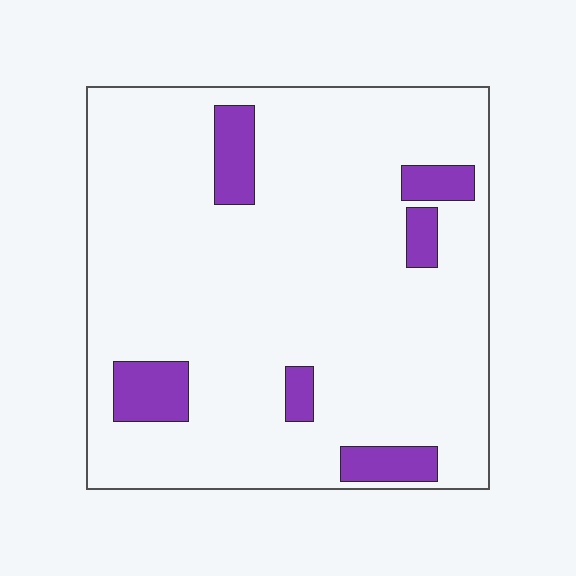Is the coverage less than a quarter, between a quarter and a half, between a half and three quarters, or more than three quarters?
Less than a quarter.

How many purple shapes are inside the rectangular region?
6.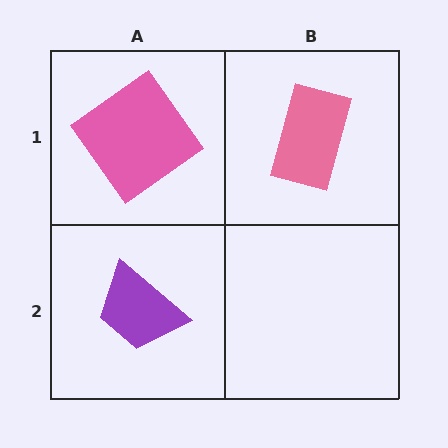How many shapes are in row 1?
2 shapes.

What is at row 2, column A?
A purple trapezoid.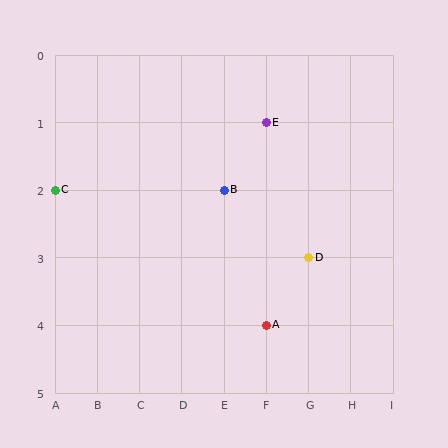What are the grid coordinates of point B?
Point B is at grid coordinates (E, 2).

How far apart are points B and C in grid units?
Points B and C are 4 columns apart.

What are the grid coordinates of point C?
Point C is at grid coordinates (A, 2).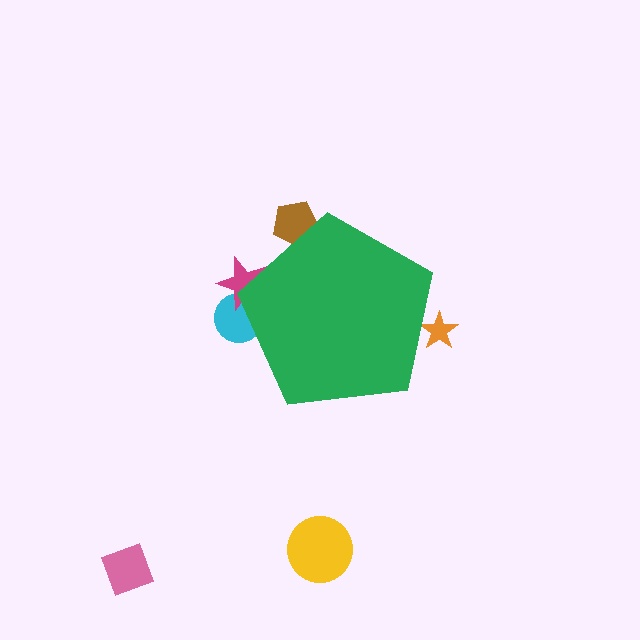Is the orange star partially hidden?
Yes, the orange star is partially hidden behind the green pentagon.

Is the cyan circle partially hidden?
Yes, the cyan circle is partially hidden behind the green pentagon.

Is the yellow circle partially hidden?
No, the yellow circle is fully visible.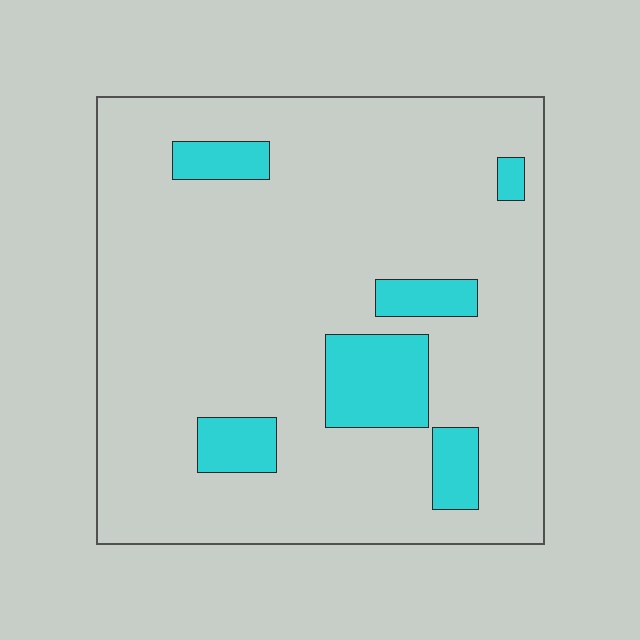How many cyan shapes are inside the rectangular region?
6.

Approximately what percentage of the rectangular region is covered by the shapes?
Approximately 15%.